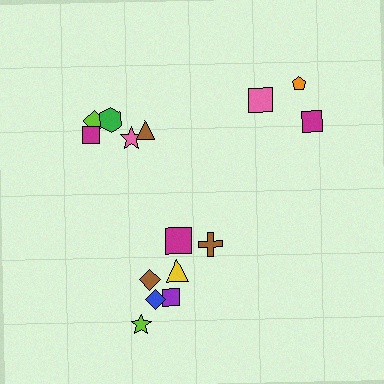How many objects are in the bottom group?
There are 7 objects.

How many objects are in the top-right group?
There are 3 objects.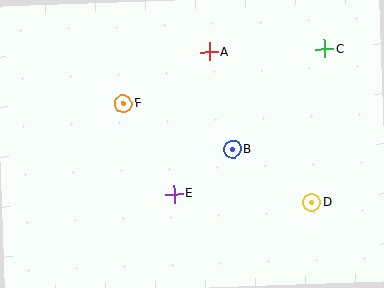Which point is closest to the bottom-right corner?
Point D is closest to the bottom-right corner.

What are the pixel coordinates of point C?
Point C is at (325, 49).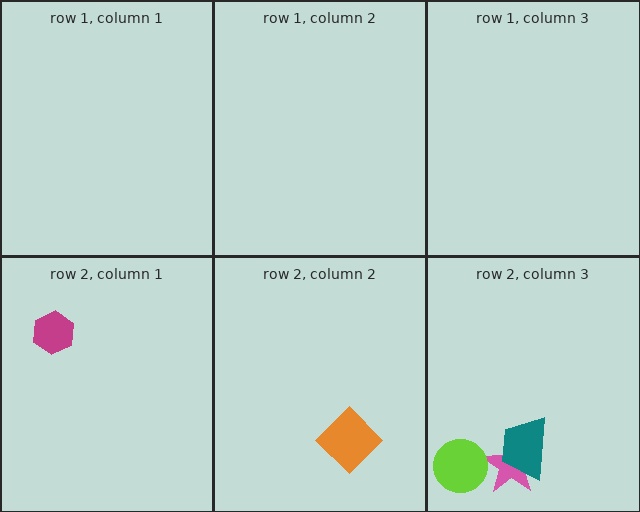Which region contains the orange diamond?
The row 2, column 2 region.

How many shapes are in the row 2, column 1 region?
1.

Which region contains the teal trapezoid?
The row 2, column 3 region.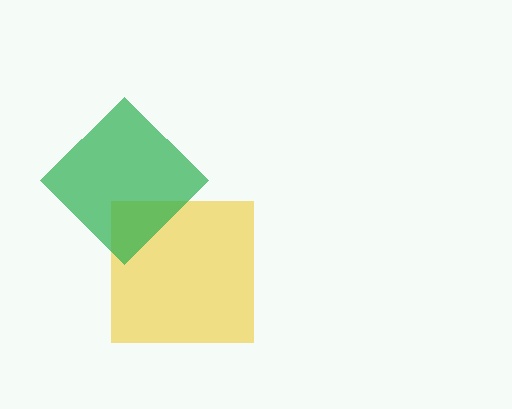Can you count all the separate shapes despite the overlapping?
Yes, there are 2 separate shapes.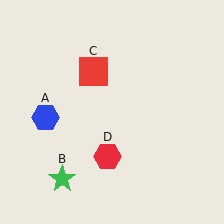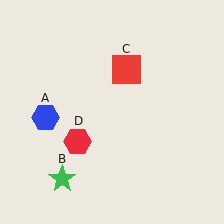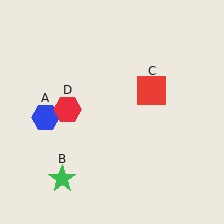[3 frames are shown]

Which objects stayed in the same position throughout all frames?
Blue hexagon (object A) and green star (object B) remained stationary.